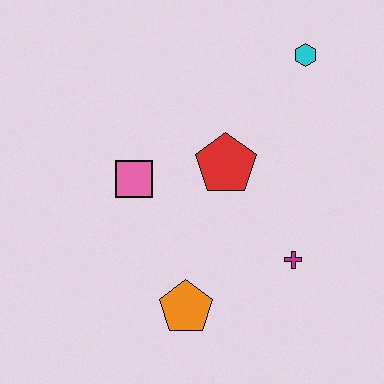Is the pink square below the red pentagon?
Yes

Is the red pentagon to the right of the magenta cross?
No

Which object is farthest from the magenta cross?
The cyan hexagon is farthest from the magenta cross.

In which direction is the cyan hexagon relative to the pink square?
The cyan hexagon is to the right of the pink square.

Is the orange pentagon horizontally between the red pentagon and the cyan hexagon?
No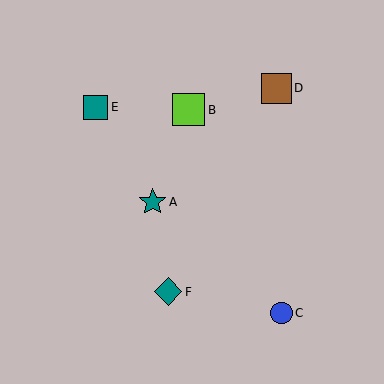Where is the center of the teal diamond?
The center of the teal diamond is at (168, 292).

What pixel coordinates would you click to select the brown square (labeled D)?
Click at (276, 88) to select the brown square D.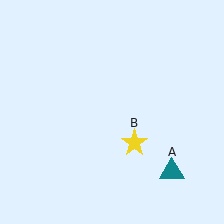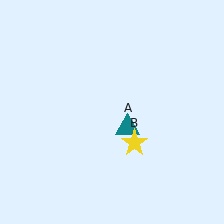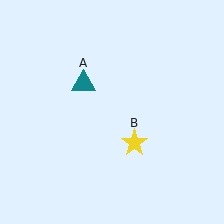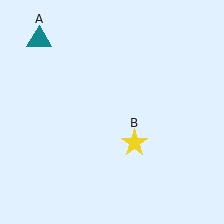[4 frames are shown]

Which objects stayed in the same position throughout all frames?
Yellow star (object B) remained stationary.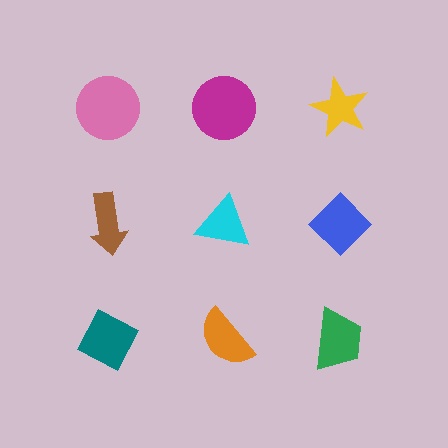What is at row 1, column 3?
A yellow star.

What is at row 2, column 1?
A brown arrow.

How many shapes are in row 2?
3 shapes.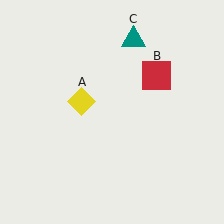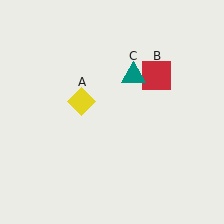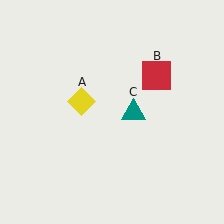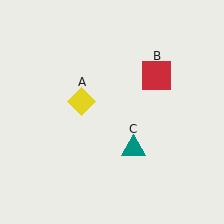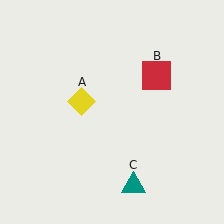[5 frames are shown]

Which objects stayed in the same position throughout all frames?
Yellow diamond (object A) and red square (object B) remained stationary.